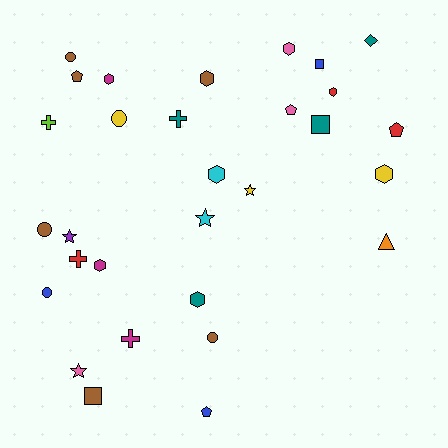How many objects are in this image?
There are 30 objects.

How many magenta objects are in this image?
There are 3 magenta objects.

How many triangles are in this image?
There is 1 triangle.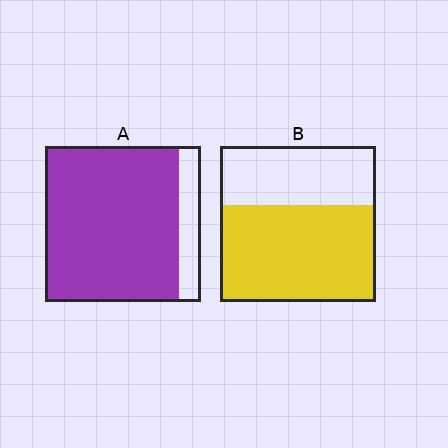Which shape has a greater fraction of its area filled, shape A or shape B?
Shape A.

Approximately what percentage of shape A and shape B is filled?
A is approximately 85% and B is approximately 60%.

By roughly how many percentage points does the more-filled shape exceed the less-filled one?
By roughly 25 percentage points (A over B).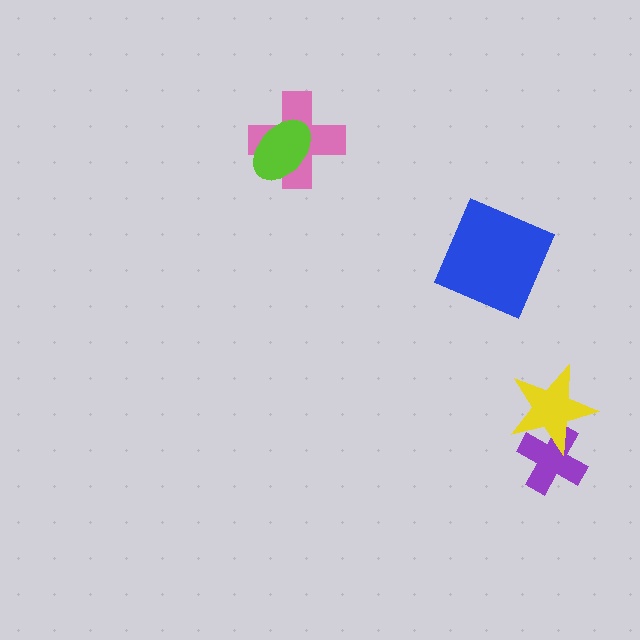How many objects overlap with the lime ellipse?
1 object overlaps with the lime ellipse.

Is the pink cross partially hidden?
Yes, it is partially covered by another shape.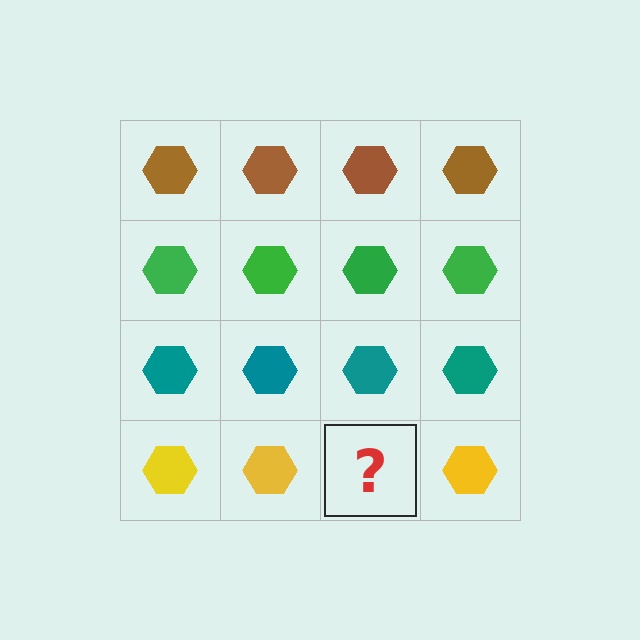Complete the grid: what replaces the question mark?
The question mark should be replaced with a yellow hexagon.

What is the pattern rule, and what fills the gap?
The rule is that each row has a consistent color. The gap should be filled with a yellow hexagon.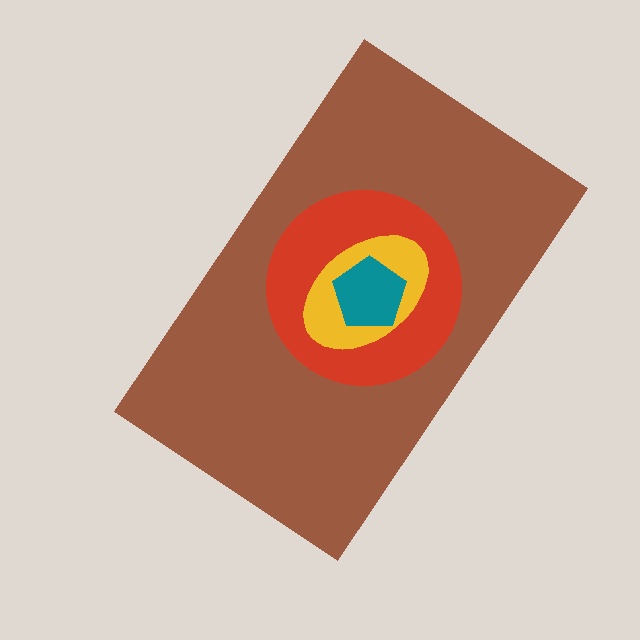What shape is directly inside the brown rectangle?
The red circle.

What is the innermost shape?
The teal pentagon.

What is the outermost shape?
The brown rectangle.